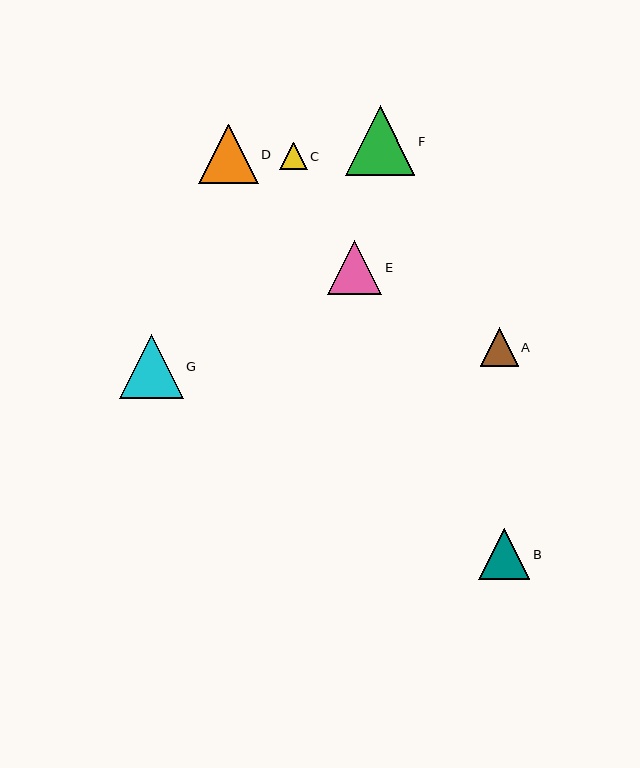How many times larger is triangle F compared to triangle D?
Triangle F is approximately 1.2 times the size of triangle D.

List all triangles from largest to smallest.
From largest to smallest: F, G, D, E, B, A, C.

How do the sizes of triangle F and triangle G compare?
Triangle F and triangle G are approximately the same size.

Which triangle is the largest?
Triangle F is the largest with a size of approximately 70 pixels.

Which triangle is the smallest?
Triangle C is the smallest with a size of approximately 27 pixels.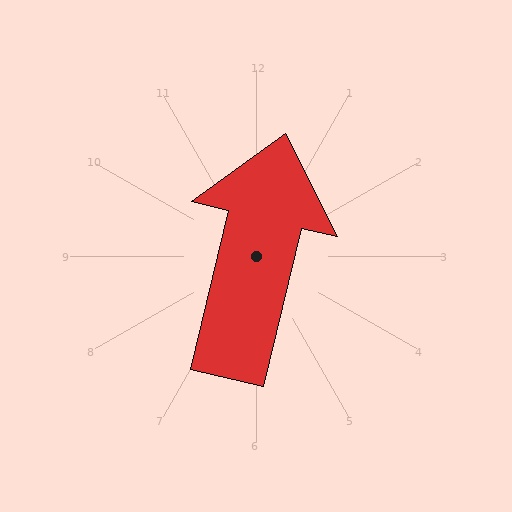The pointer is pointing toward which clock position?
Roughly 12 o'clock.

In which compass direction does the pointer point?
North.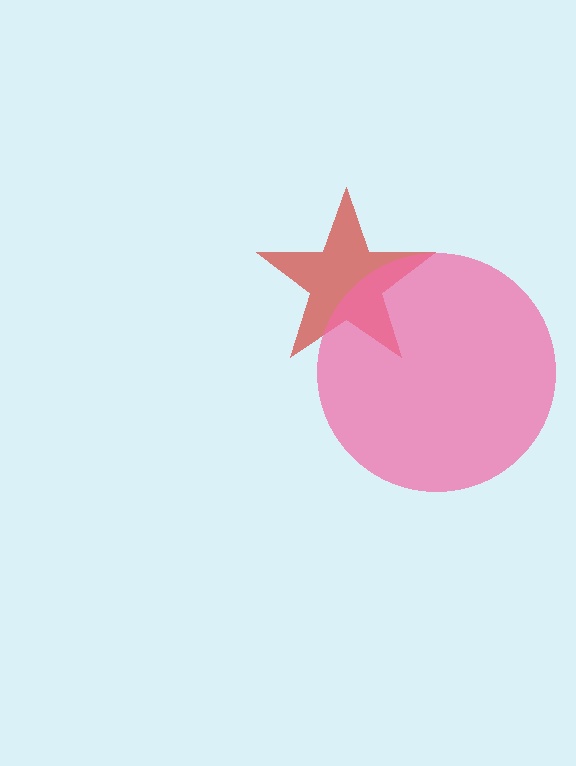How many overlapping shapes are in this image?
There are 2 overlapping shapes in the image.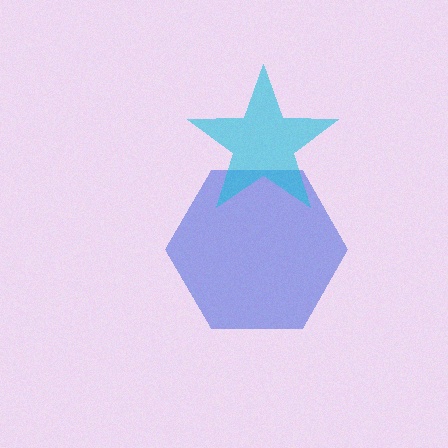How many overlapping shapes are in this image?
There are 2 overlapping shapes in the image.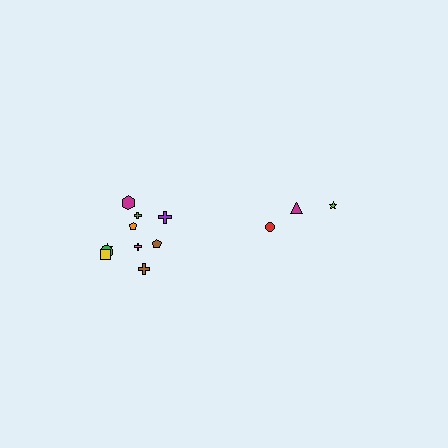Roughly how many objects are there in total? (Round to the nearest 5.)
Roughly 15 objects in total.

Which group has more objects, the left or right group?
The left group.